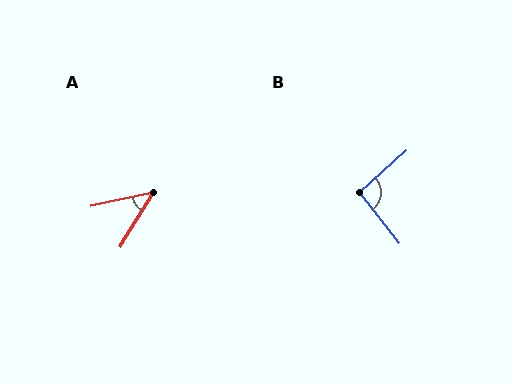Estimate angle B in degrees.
Approximately 94 degrees.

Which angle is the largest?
B, at approximately 94 degrees.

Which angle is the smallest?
A, at approximately 47 degrees.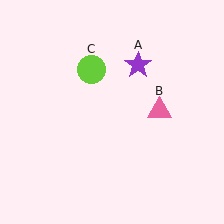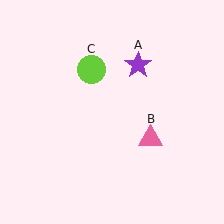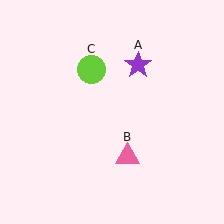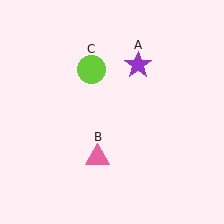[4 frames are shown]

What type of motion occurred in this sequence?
The pink triangle (object B) rotated clockwise around the center of the scene.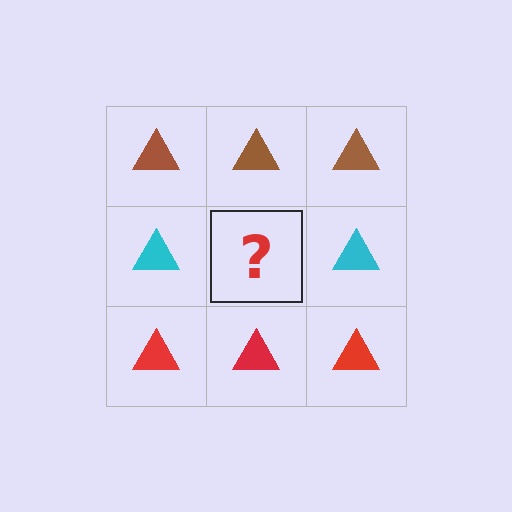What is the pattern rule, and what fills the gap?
The rule is that each row has a consistent color. The gap should be filled with a cyan triangle.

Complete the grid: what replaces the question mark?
The question mark should be replaced with a cyan triangle.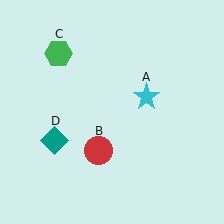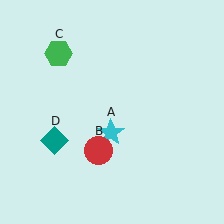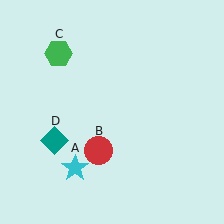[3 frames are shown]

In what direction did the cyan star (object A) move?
The cyan star (object A) moved down and to the left.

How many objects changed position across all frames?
1 object changed position: cyan star (object A).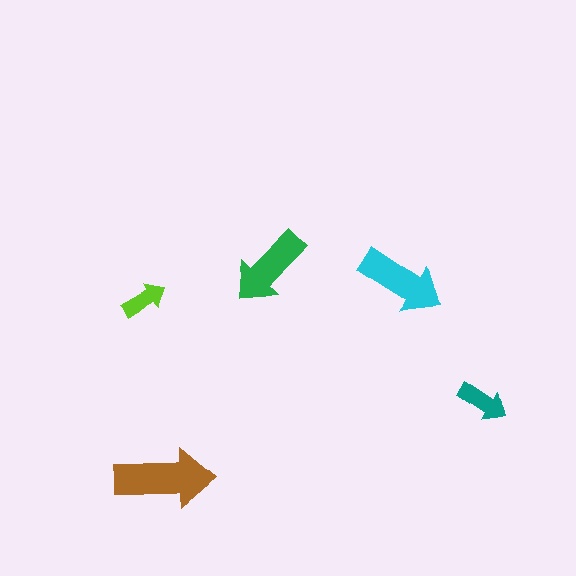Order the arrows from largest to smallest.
the brown one, the cyan one, the green one, the teal one, the lime one.